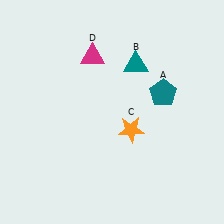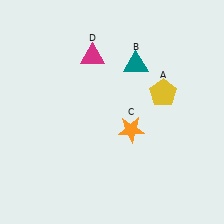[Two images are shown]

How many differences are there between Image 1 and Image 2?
There is 1 difference between the two images.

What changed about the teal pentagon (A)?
In Image 1, A is teal. In Image 2, it changed to yellow.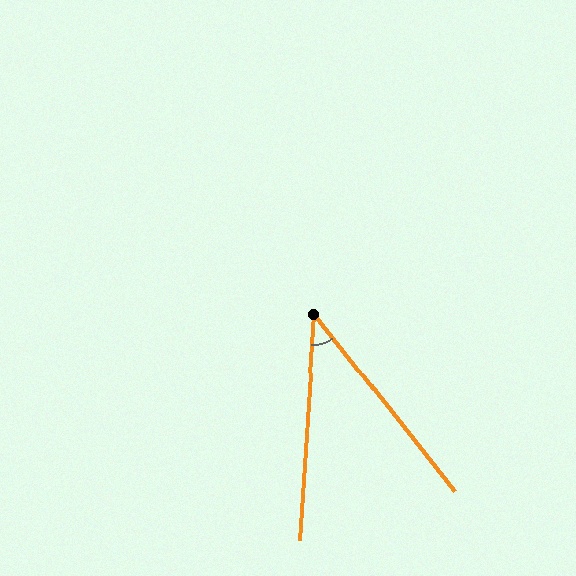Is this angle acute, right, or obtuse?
It is acute.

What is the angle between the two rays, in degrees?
Approximately 42 degrees.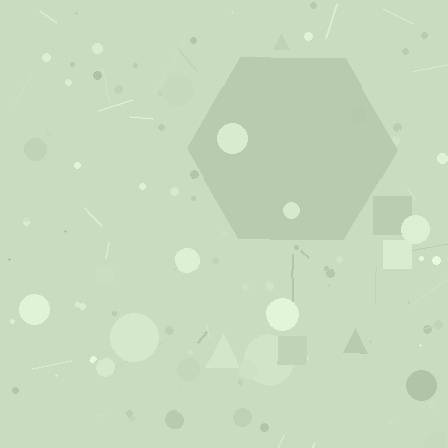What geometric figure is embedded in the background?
A hexagon is embedded in the background.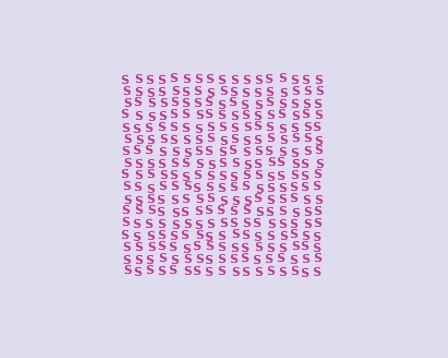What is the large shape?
The large shape is a square.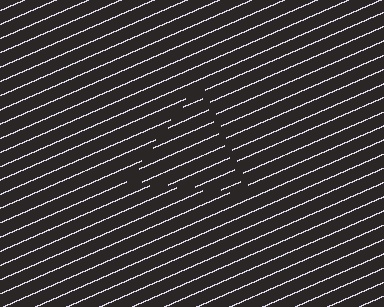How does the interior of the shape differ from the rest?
The interior of the shape contains the same grating, shifted by half a period — the contour is defined by the phase discontinuity where line-ends from the inner and outer gratings abut.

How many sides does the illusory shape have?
3 sides — the line-ends trace a triangle.